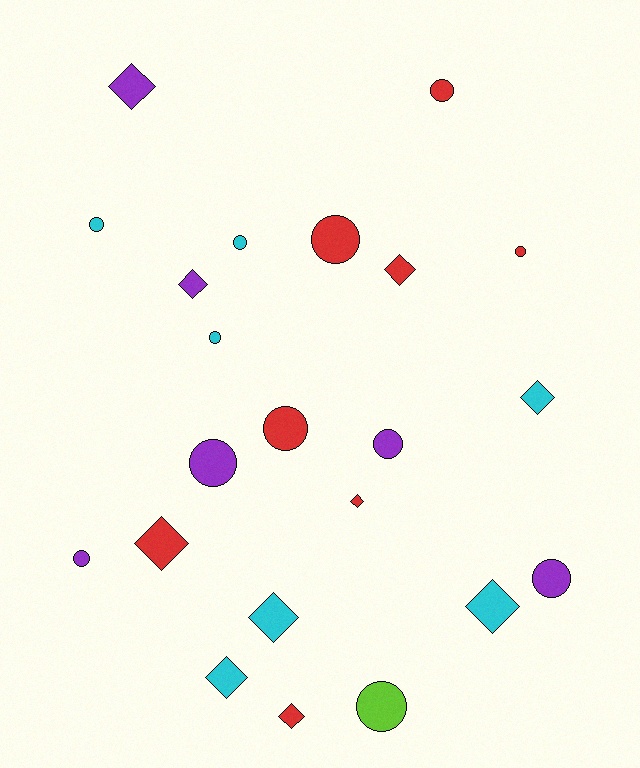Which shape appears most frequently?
Circle, with 12 objects.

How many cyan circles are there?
There are 3 cyan circles.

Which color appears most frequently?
Red, with 8 objects.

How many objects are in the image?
There are 22 objects.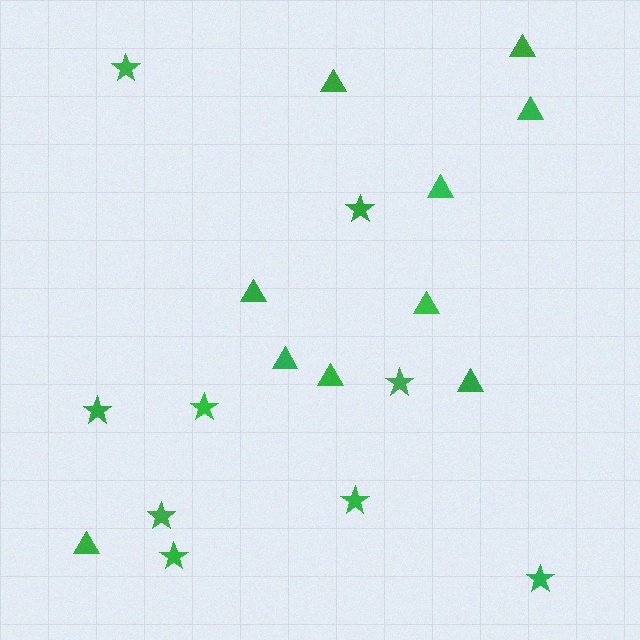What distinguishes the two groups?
There are 2 groups: one group of triangles (10) and one group of stars (9).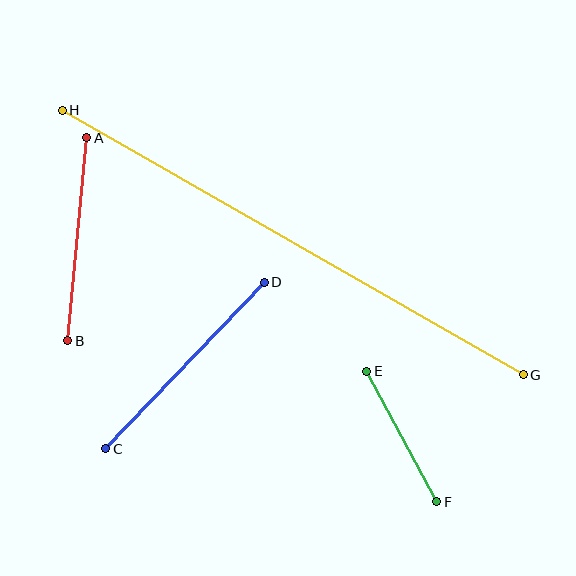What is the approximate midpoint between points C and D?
The midpoint is at approximately (185, 365) pixels.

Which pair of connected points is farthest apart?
Points G and H are farthest apart.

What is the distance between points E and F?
The distance is approximately 148 pixels.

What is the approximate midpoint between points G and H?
The midpoint is at approximately (293, 243) pixels.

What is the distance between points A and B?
The distance is approximately 203 pixels.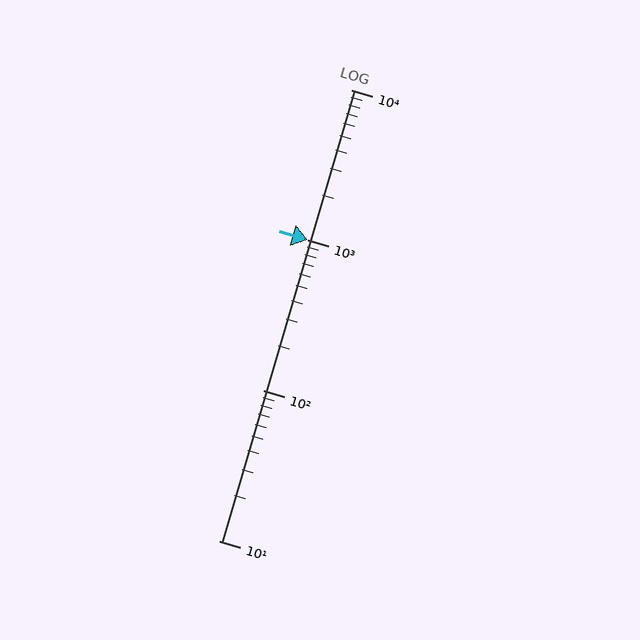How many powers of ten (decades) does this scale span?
The scale spans 3 decades, from 10 to 10000.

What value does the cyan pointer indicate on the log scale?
The pointer indicates approximately 1000.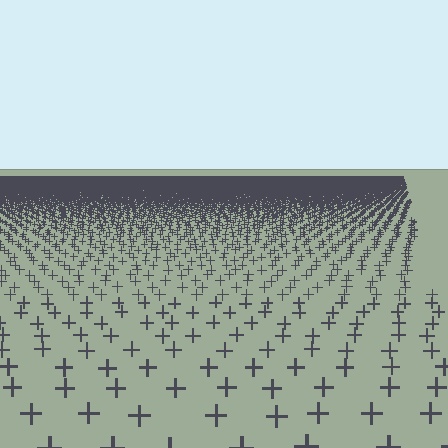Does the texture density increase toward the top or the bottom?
Density increases toward the top.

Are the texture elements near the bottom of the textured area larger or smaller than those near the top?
Larger. Near the bottom, elements are closer to the viewer and appear at a bigger on-screen size.